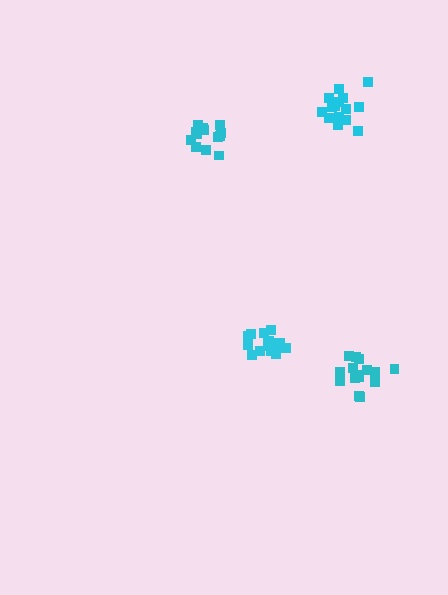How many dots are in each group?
Group 1: 16 dots, Group 2: 13 dots, Group 3: 16 dots, Group 4: 15 dots (60 total).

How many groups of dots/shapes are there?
There are 4 groups.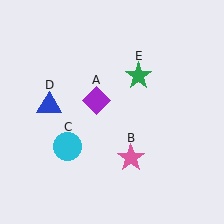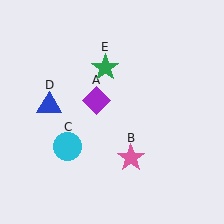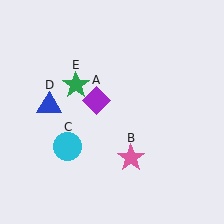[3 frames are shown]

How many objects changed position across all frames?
1 object changed position: green star (object E).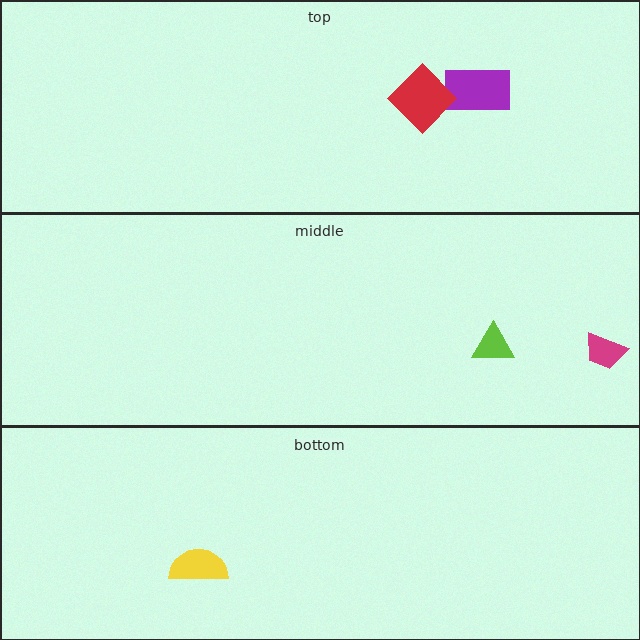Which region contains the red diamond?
The top region.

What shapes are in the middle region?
The magenta trapezoid, the lime triangle.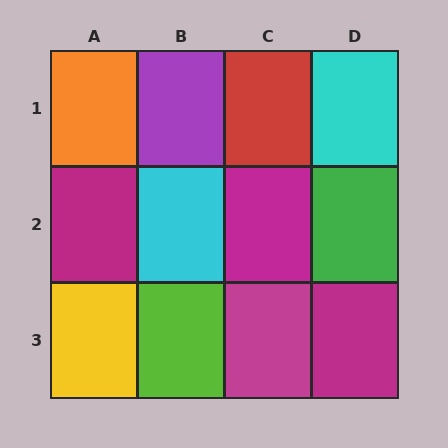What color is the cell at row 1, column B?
Purple.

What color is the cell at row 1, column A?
Orange.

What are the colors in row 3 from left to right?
Yellow, lime, magenta, magenta.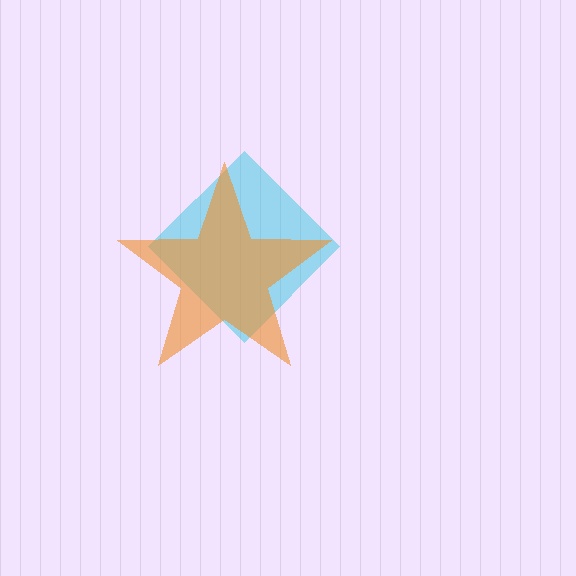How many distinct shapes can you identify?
There are 2 distinct shapes: a cyan diamond, an orange star.